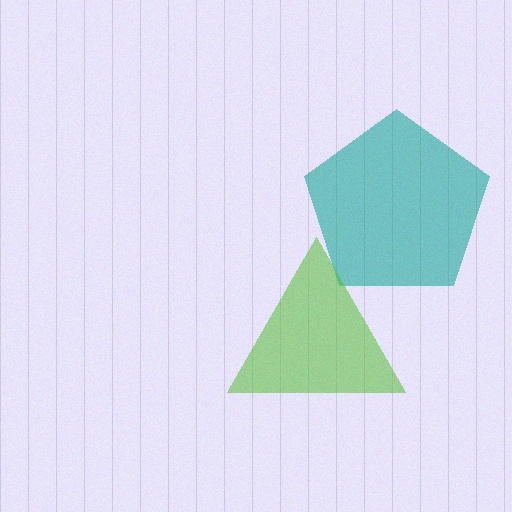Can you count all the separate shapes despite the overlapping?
Yes, there are 2 separate shapes.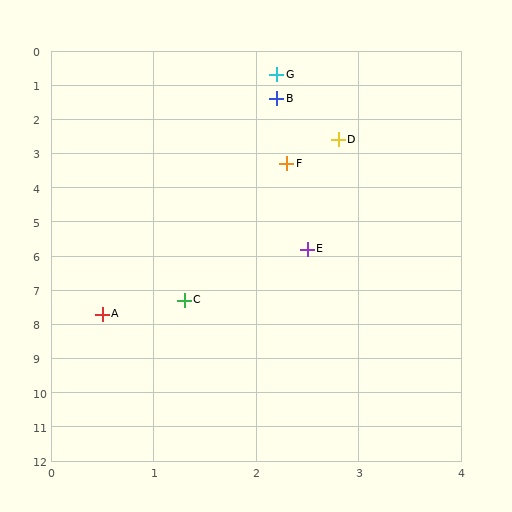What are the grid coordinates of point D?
Point D is at approximately (2.8, 2.6).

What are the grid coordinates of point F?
Point F is at approximately (2.3, 3.3).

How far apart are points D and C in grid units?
Points D and C are about 4.9 grid units apart.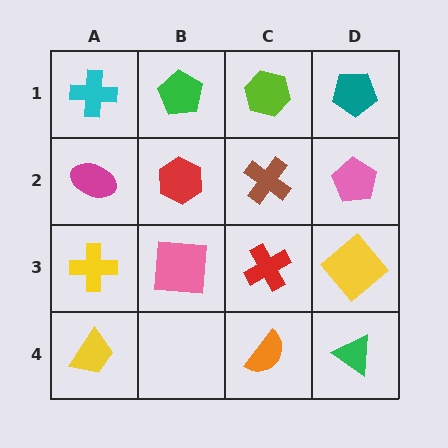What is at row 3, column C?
A red cross.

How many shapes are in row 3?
4 shapes.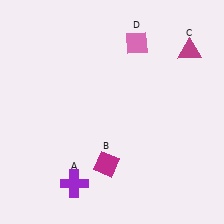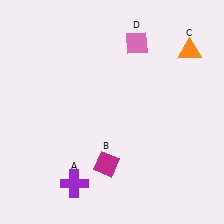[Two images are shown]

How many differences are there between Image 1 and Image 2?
There is 1 difference between the two images.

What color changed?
The triangle (C) changed from magenta in Image 1 to orange in Image 2.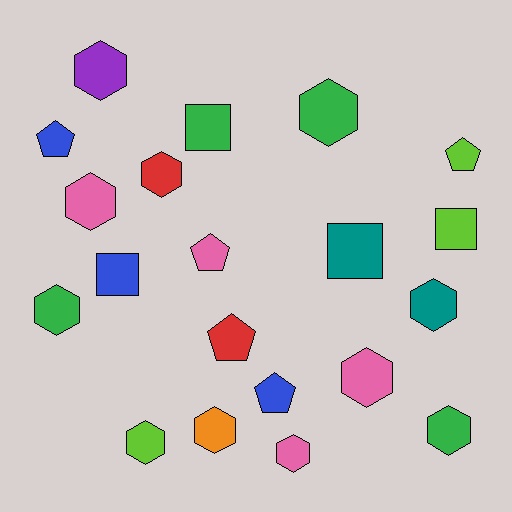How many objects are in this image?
There are 20 objects.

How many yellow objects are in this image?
There are no yellow objects.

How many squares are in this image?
There are 4 squares.